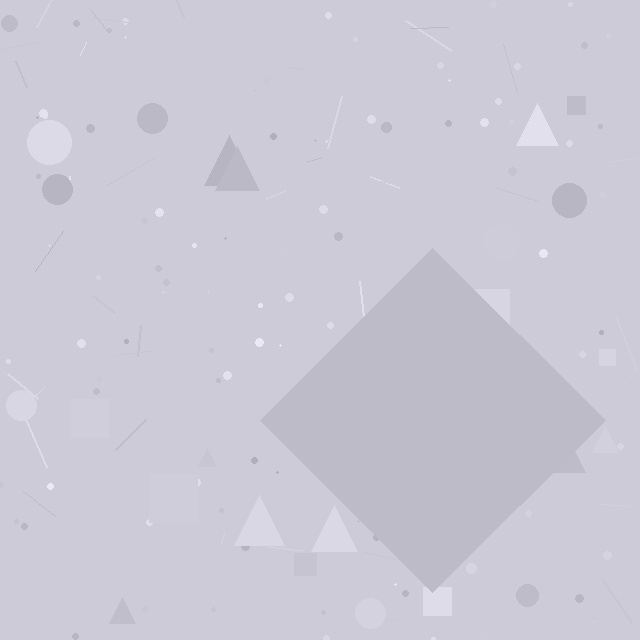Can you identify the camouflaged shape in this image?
The camouflaged shape is a diamond.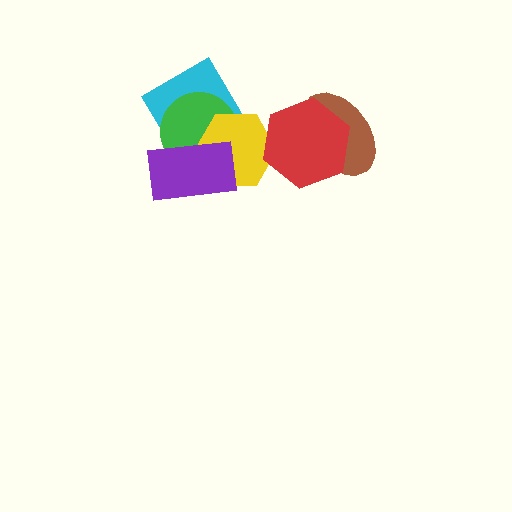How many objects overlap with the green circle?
3 objects overlap with the green circle.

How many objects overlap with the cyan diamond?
3 objects overlap with the cyan diamond.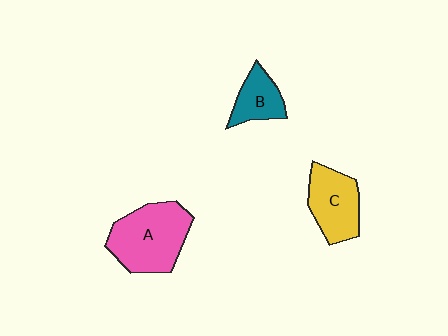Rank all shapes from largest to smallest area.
From largest to smallest: A (pink), C (yellow), B (teal).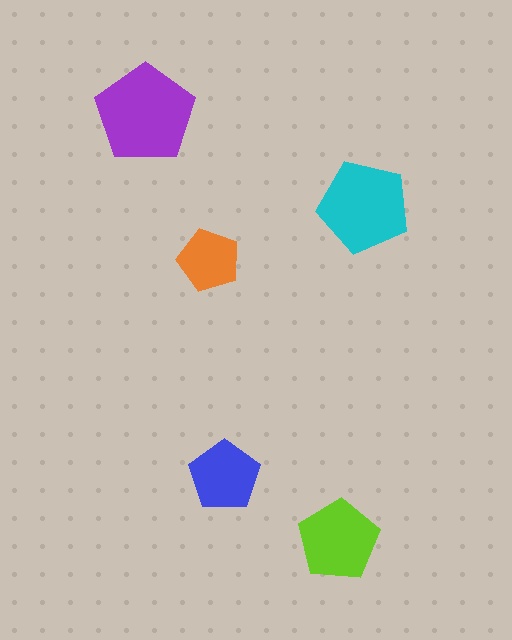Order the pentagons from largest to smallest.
the purple one, the cyan one, the lime one, the blue one, the orange one.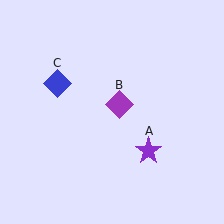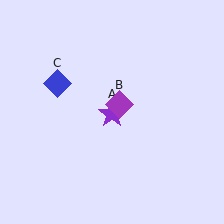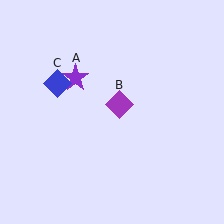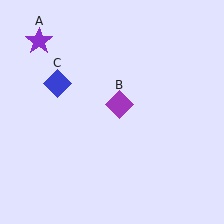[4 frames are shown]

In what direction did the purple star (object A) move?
The purple star (object A) moved up and to the left.